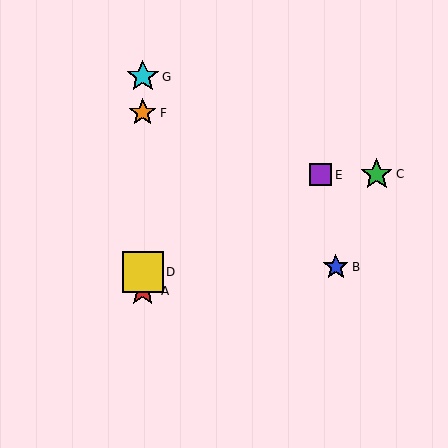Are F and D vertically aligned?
Yes, both are at x≈143.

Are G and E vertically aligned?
No, G is at x≈143 and E is at x≈321.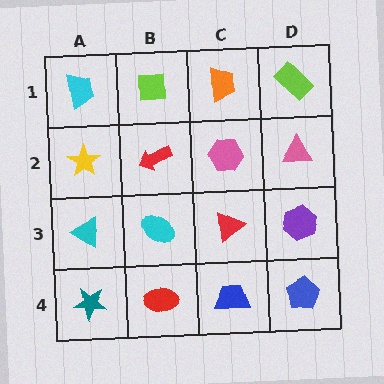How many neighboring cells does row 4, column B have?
3.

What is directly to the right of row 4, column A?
A red ellipse.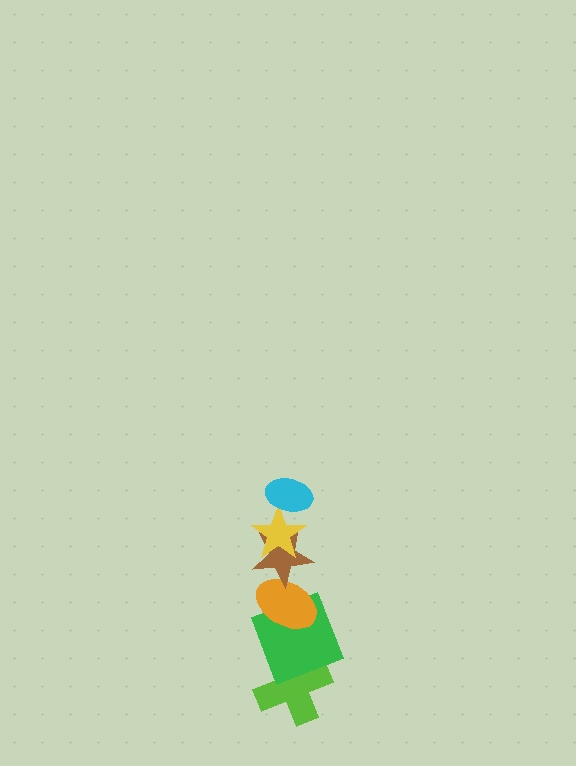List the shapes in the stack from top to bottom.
From top to bottom: the cyan ellipse, the yellow star, the brown star, the orange ellipse, the green square, the lime cross.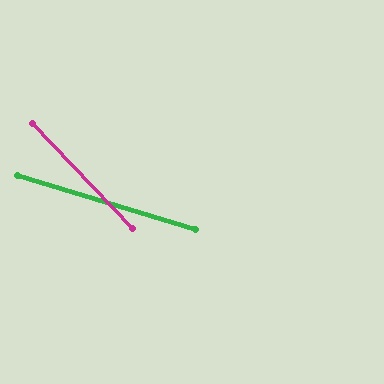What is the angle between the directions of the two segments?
Approximately 30 degrees.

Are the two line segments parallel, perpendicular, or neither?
Neither parallel nor perpendicular — they differ by about 30°.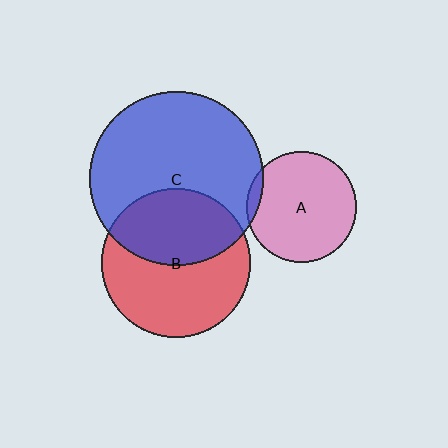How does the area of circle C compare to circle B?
Approximately 1.4 times.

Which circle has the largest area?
Circle C (blue).